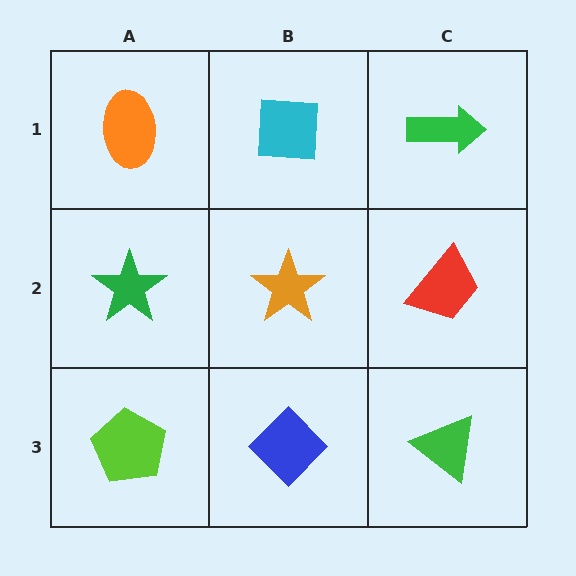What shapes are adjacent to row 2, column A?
An orange ellipse (row 1, column A), a lime pentagon (row 3, column A), an orange star (row 2, column B).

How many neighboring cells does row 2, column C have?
3.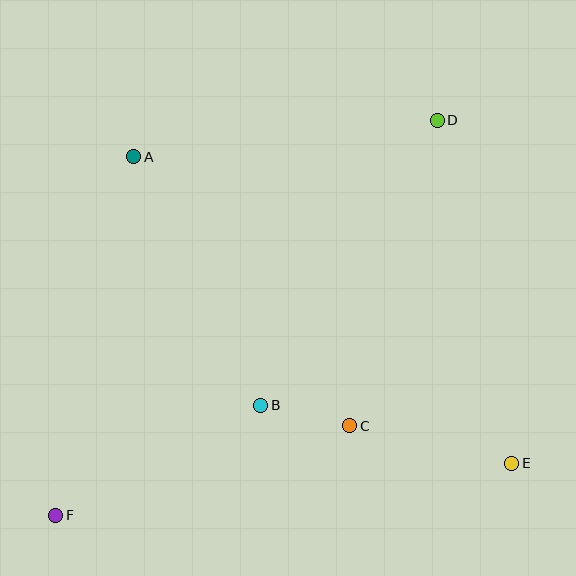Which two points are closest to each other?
Points B and C are closest to each other.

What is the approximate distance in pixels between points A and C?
The distance between A and C is approximately 345 pixels.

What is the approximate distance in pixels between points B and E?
The distance between B and E is approximately 258 pixels.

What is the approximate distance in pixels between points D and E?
The distance between D and E is approximately 351 pixels.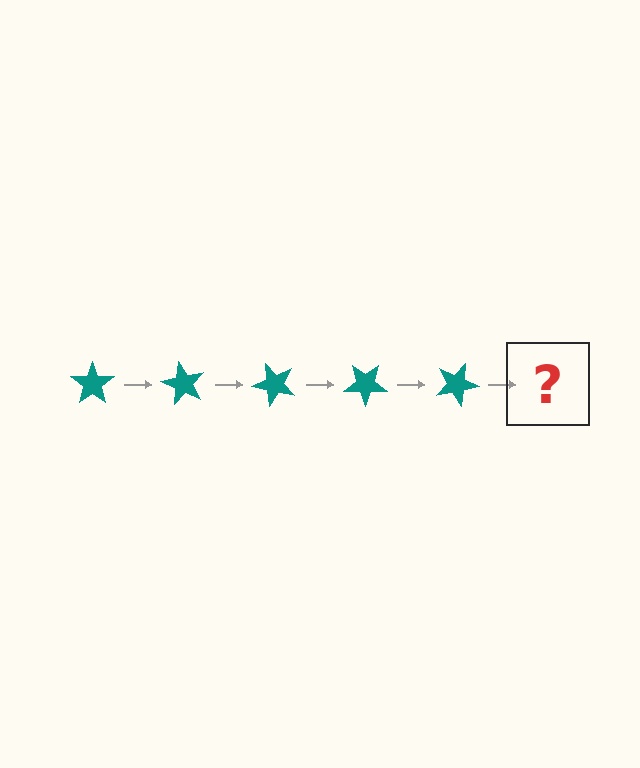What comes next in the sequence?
The next element should be a teal star rotated 300 degrees.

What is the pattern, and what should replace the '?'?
The pattern is that the star rotates 60 degrees each step. The '?' should be a teal star rotated 300 degrees.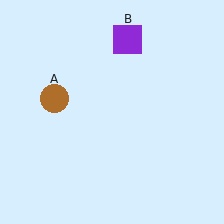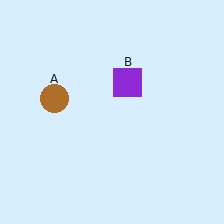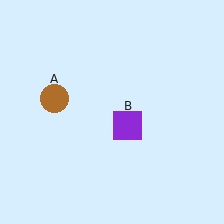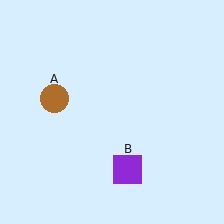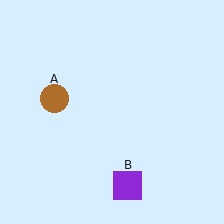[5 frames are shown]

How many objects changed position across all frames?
1 object changed position: purple square (object B).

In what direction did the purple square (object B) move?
The purple square (object B) moved down.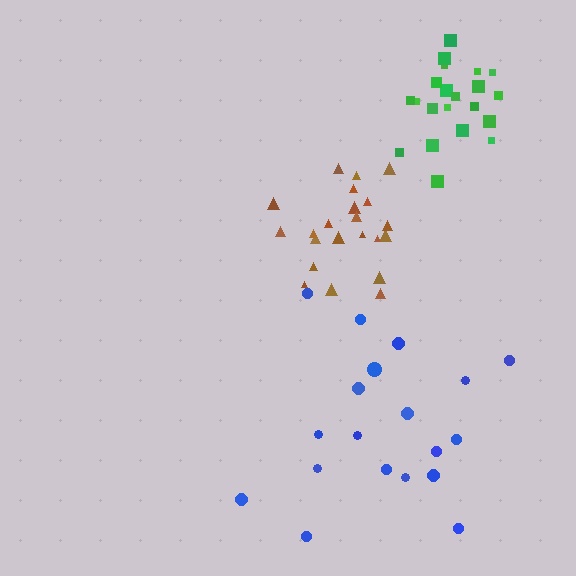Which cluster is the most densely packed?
Green.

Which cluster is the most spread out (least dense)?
Blue.